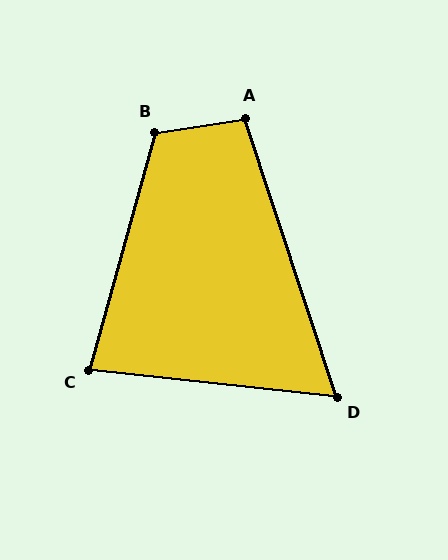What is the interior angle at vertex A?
Approximately 100 degrees (obtuse).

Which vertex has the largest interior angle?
B, at approximately 114 degrees.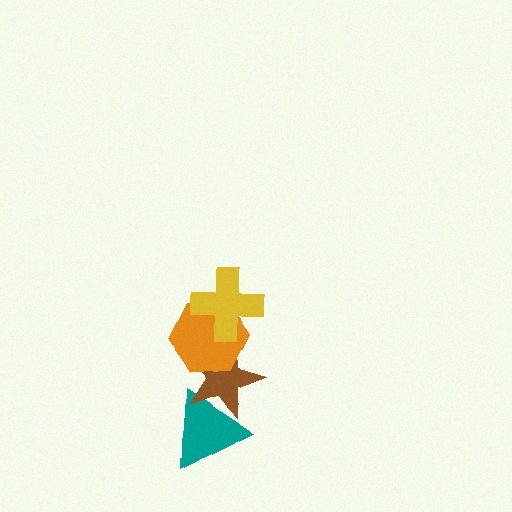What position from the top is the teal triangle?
The teal triangle is 4th from the top.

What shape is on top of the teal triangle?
The brown star is on top of the teal triangle.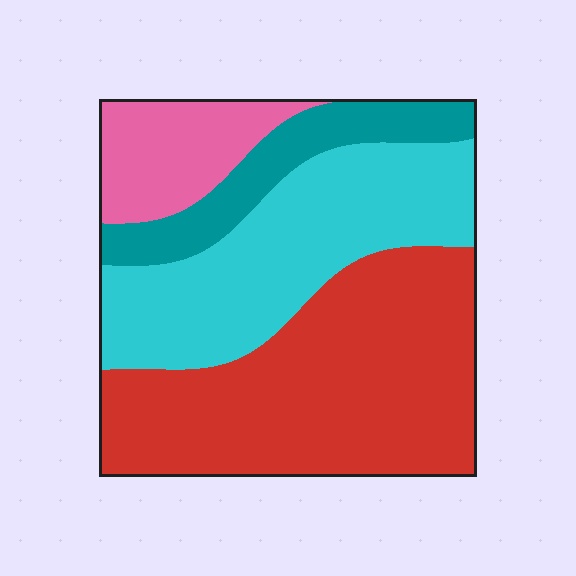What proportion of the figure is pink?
Pink takes up less than a quarter of the figure.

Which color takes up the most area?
Red, at roughly 45%.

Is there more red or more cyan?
Red.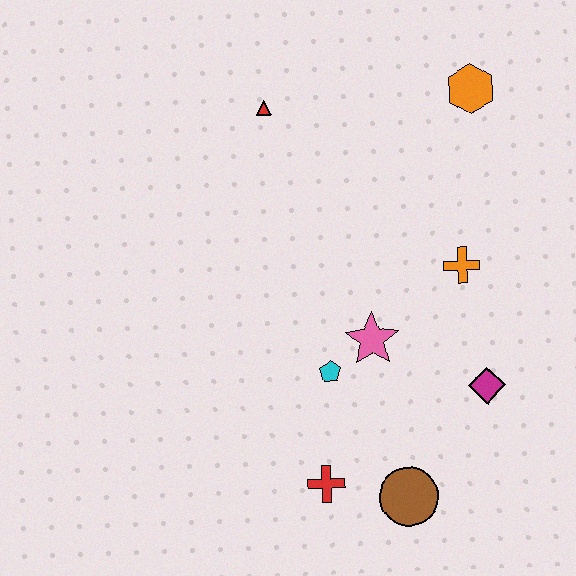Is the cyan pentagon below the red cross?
No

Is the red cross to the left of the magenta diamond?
Yes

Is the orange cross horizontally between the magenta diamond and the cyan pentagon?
Yes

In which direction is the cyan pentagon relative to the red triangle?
The cyan pentagon is below the red triangle.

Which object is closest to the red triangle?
The orange hexagon is closest to the red triangle.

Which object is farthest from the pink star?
The orange hexagon is farthest from the pink star.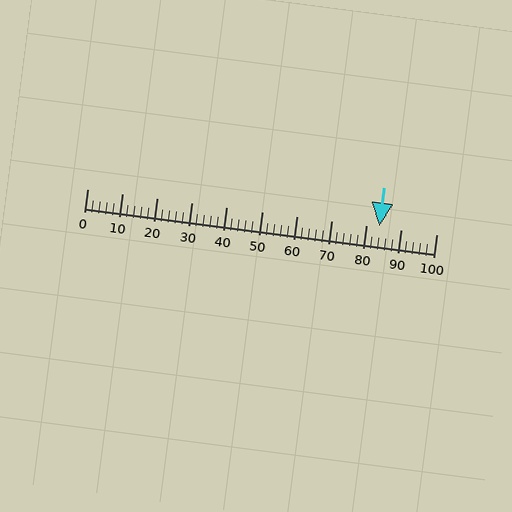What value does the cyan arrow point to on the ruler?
The cyan arrow points to approximately 84.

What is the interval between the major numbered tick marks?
The major tick marks are spaced 10 units apart.